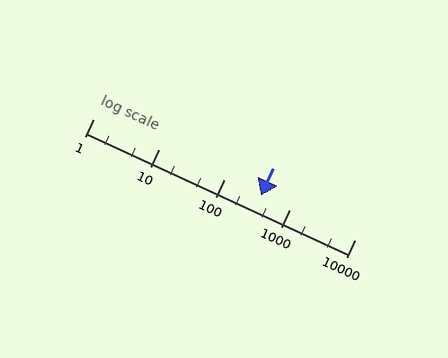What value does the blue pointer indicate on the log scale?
The pointer indicates approximately 370.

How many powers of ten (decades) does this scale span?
The scale spans 4 decades, from 1 to 10000.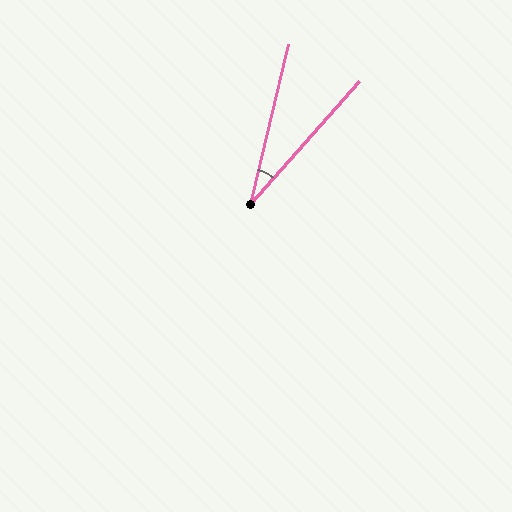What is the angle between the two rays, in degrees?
Approximately 28 degrees.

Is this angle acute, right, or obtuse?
It is acute.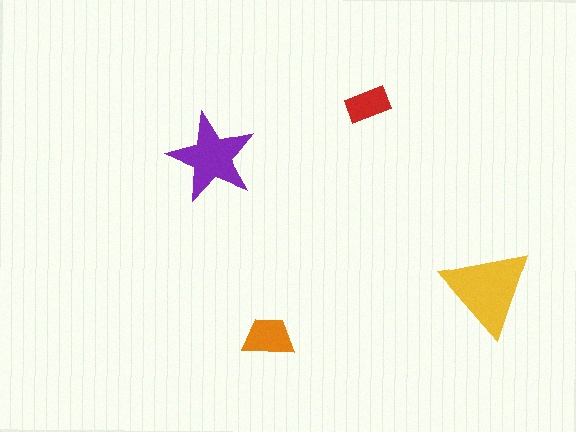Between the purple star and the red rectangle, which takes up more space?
The purple star.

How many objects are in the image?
There are 4 objects in the image.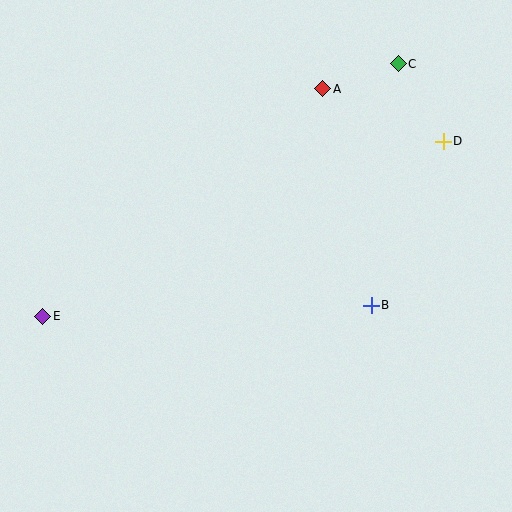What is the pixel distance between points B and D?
The distance between B and D is 179 pixels.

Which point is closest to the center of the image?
Point B at (371, 306) is closest to the center.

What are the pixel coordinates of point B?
Point B is at (371, 306).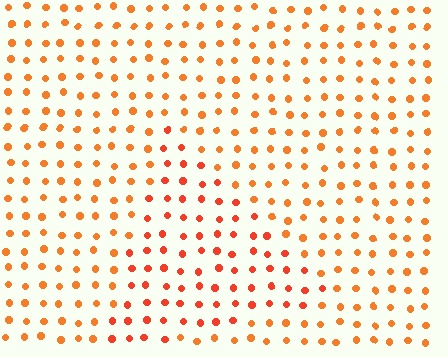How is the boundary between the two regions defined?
The boundary is defined purely by a slight shift in hue (about 19 degrees). Spacing, size, and orientation are identical on both sides.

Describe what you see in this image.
The image is filled with small orange elements in a uniform arrangement. A triangle-shaped region is visible where the elements are tinted to a slightly different hue, forming a subtle color boundary.